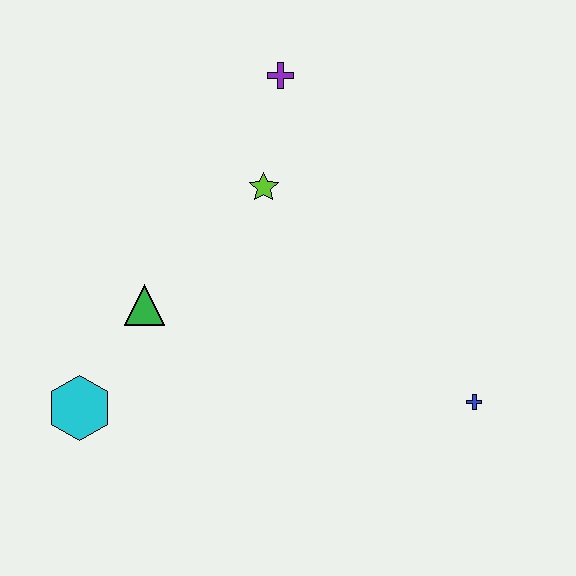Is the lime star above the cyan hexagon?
Yes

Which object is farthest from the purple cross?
The cyan hexagon is farthest from the purple cross.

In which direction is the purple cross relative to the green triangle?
The purple cross is above the green triangle.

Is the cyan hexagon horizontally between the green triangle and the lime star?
No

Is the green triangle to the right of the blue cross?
No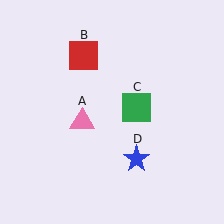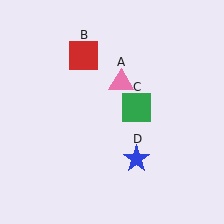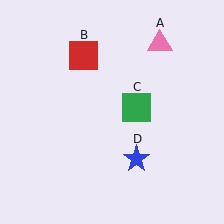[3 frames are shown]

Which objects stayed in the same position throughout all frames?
Red square (object B) and green square (object C) and blue star (object D) remained stationary.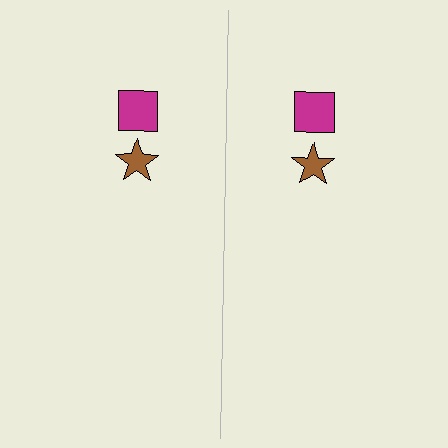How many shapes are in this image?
There are 4 shapes in this image.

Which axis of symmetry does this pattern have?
The pattern has a vertical axis of symmetry running through the center of the image.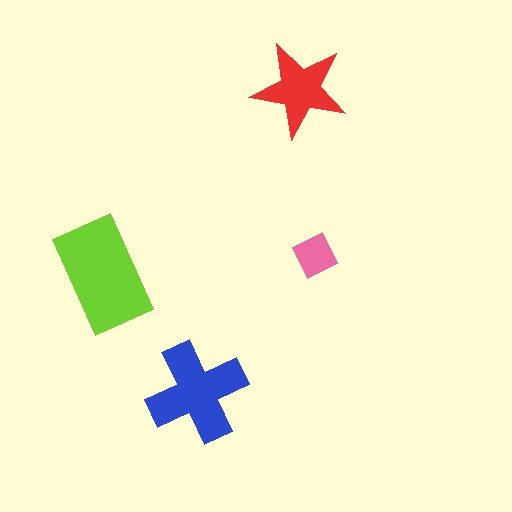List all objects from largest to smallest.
The lime rectangle, the blue cross, the red star, the pink square.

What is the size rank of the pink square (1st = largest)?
4th.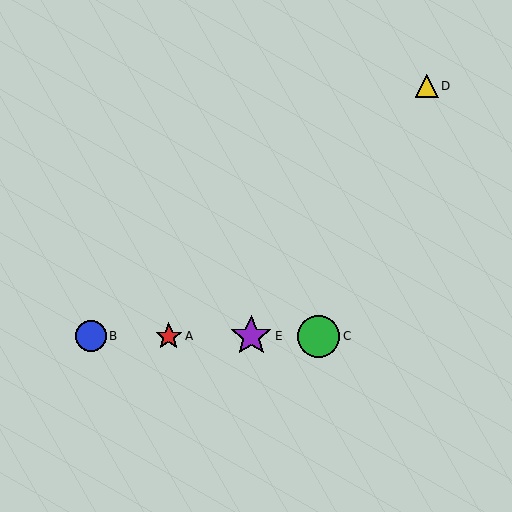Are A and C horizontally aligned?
Yes, both are at y≈336.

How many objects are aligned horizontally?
4 objects (A, B, C, E) are aligned horizontally.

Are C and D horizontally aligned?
No, C is at y≈336 and D is at y≈86.